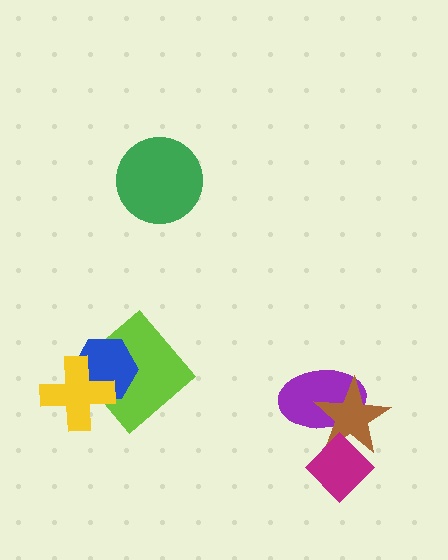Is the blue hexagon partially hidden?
Yes, it is partially covered by another shape.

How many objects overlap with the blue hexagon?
2 objects overlap with the blue hexagon.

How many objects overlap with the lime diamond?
2 objects overlap with the lime diamond.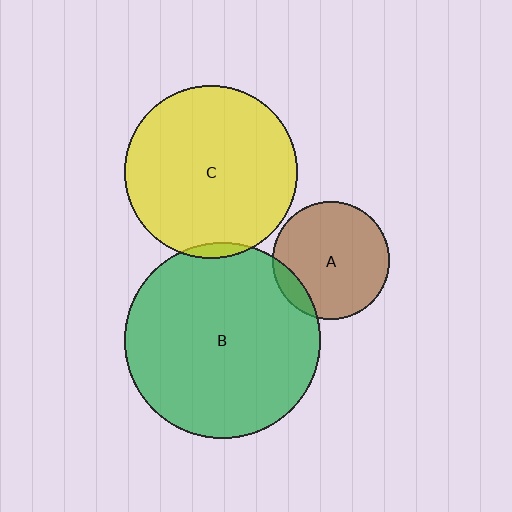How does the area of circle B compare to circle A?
Approximately 2.8 times.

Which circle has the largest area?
Circle B (green).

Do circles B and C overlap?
Yes.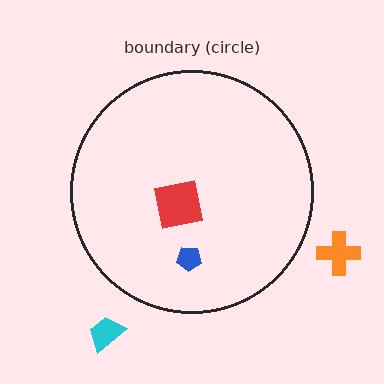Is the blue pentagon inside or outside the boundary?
Inside.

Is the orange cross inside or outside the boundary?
Outside.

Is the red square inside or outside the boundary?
Inside.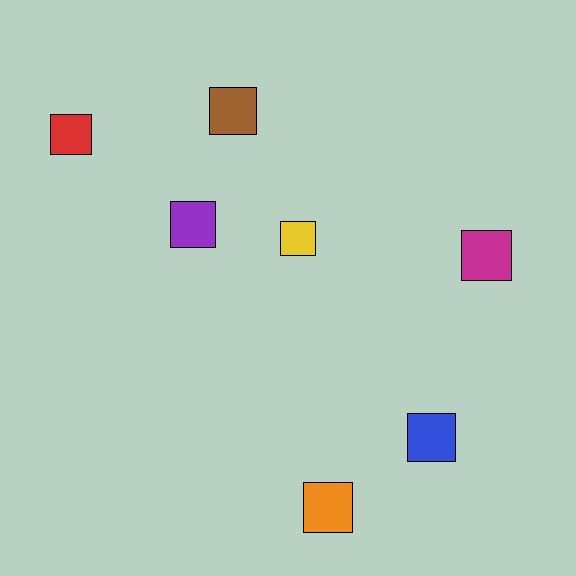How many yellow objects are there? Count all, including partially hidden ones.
There is 1 yellow object.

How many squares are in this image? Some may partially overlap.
There are 7 squares.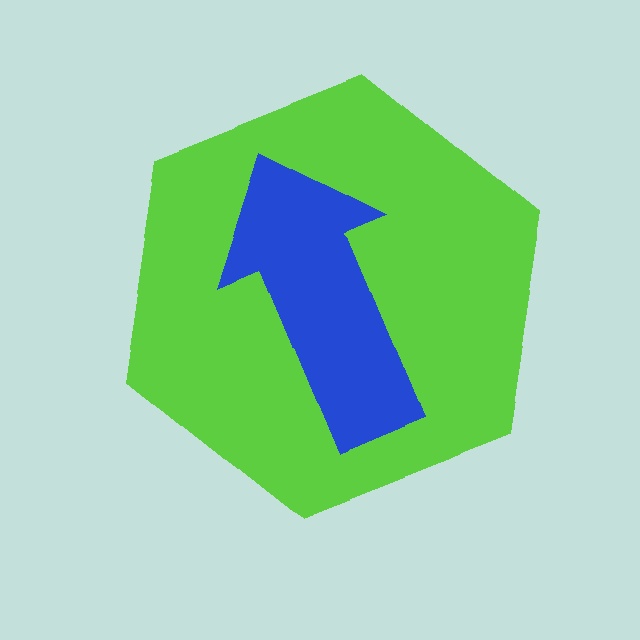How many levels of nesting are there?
2.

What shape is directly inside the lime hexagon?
The blue arrow.